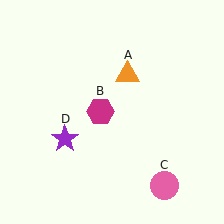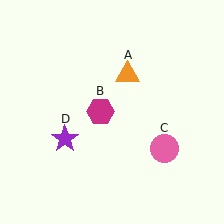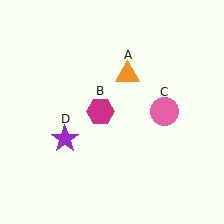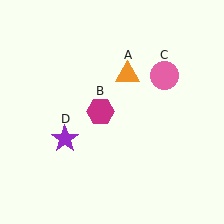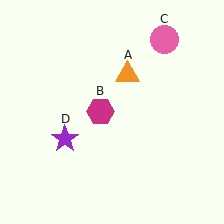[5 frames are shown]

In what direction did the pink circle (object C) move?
The pink circle (object C) moved up.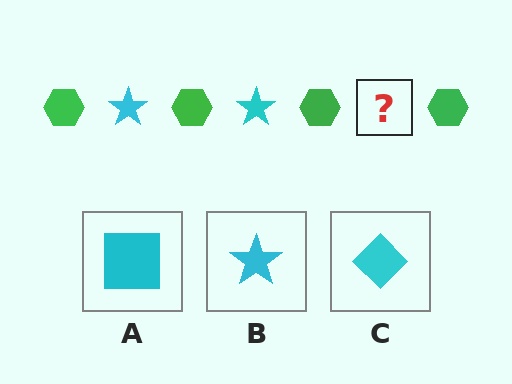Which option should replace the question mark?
Option B.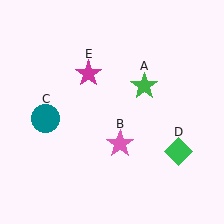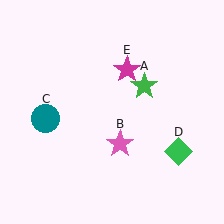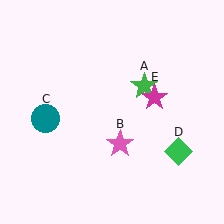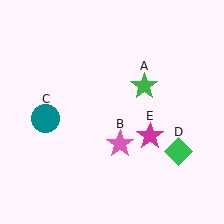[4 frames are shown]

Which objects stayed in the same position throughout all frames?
Green star (object A) and pink star (object B) and teal circle (object C) and green diamond (object D) remained stationary.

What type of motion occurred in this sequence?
The magenta star (object E) rotated clockwise around the center of the scene.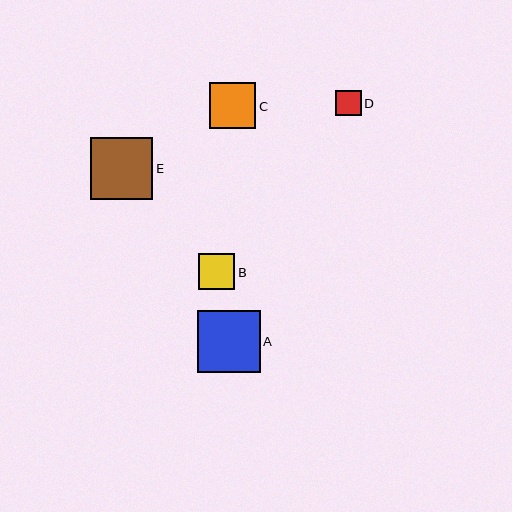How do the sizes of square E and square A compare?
Square E and square A are approximately the same size.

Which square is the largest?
Square E is the largest with a size of approximately 63 pixels.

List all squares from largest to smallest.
From largest to smallest: E, A, C, B, D.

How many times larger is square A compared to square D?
Square A is approximately 2.4 times the size of square D.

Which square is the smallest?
Square D is the smallest with a size of approximately 25 pixels.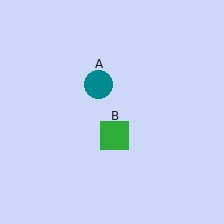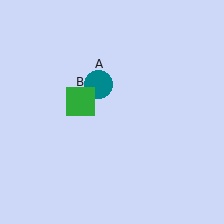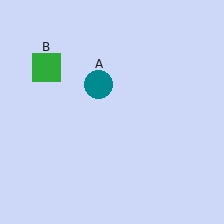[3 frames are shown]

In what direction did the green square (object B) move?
The green square (object B) moved up and to the left.